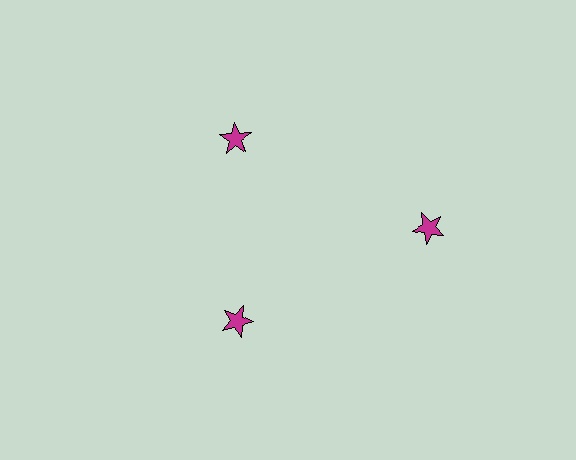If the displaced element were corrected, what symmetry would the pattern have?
It would have 3-fold rotational symmetry — the pattern would map onto itself every 120 degrees.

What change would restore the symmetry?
The symmetry would be restored by moving it inward, back onto the ring so that all 3 stars sit at equal angles and equal distance from the center.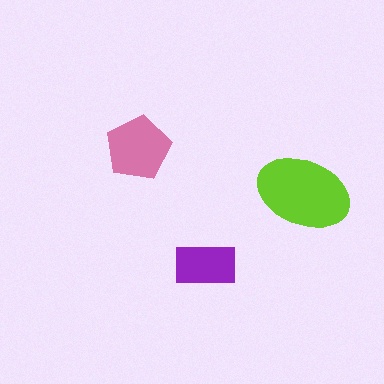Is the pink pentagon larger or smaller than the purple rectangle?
Larger.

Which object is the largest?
The lime ellipse.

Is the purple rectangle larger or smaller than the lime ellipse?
Smaller.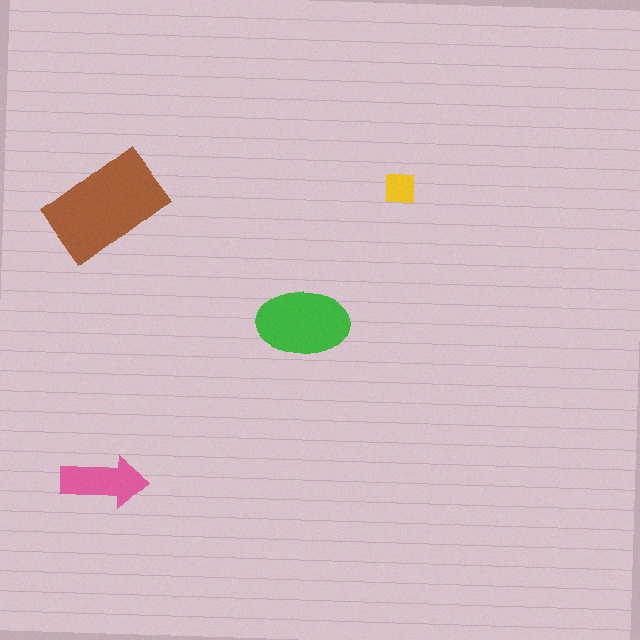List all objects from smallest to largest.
The yellow square, the pink arrow, the green ellipse, the brown rectangle.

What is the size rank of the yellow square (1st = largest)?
4th.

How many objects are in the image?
There are 4 objects in the image.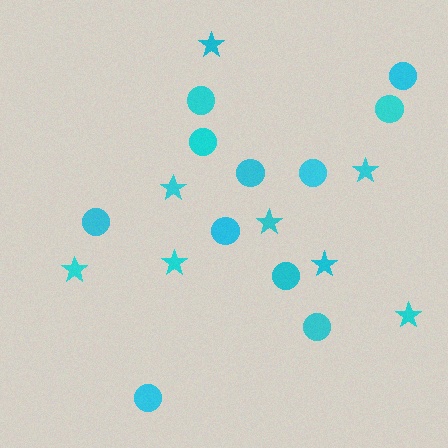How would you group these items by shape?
There are 2 groups: one group of stars (8) and one group of circles (11).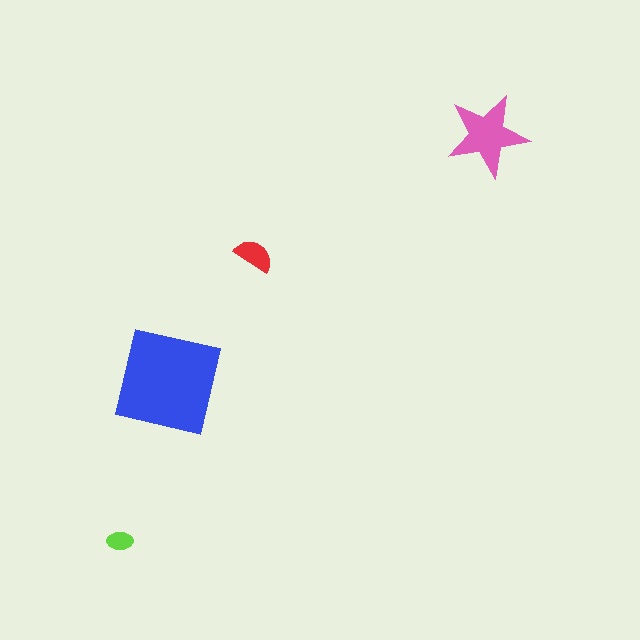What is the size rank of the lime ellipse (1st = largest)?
4th.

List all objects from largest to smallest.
The blue square, the pink star, the red semicircle, the lime ellipse.